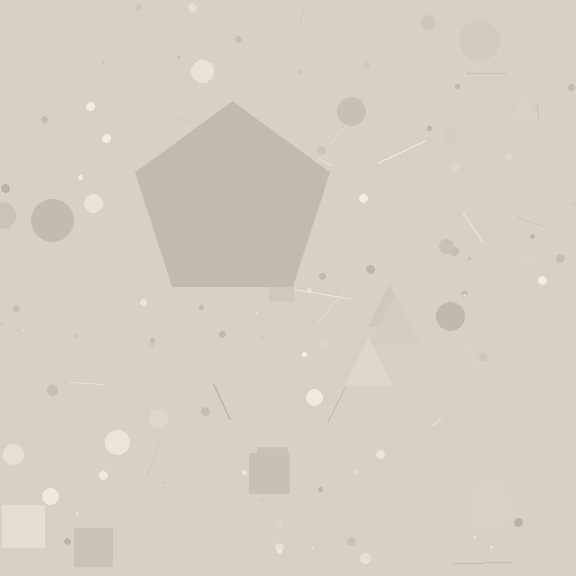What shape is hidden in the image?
A pentagon is hidden in the image.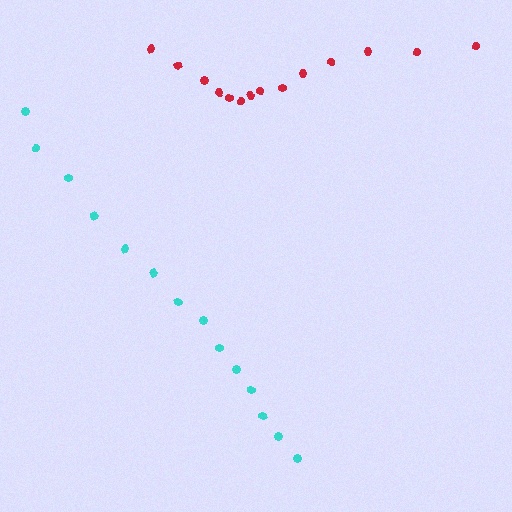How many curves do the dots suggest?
There are 2 distinct paths.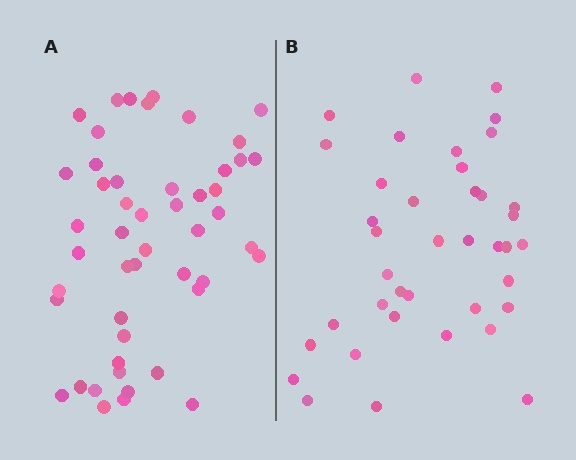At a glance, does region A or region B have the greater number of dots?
Region A (the left region) has more dots.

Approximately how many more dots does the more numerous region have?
Region A has roughly 10 or so more dots than region B.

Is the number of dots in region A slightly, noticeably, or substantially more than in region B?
Region A has noticeably more, but not dramatically so. The ratio is roughly 1.3 to 1.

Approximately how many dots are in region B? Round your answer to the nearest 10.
About 40 dots. (The exact count is 39, which rounds to 40.)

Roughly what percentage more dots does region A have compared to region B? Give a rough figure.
About 25% more.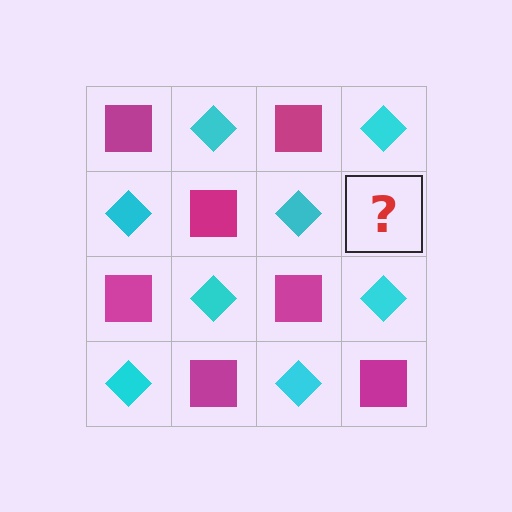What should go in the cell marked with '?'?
The missing cell should contain a magenta square.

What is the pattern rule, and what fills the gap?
The rule is that it alternates magenta square and cyan diamond in a checkerboard pattern. The gap should be filled with a magenta square.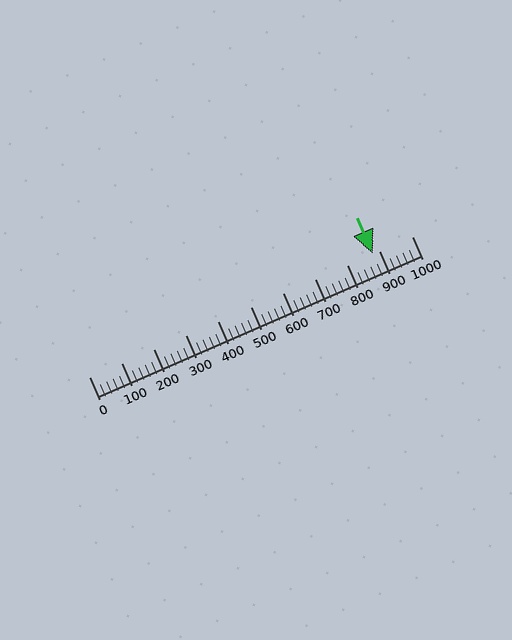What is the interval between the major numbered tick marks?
The major tick marks are spaced 100 units apart.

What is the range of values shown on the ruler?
The ruler shows values from 0 to 1000.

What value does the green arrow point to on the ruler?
The green arrow points to approximately 880.